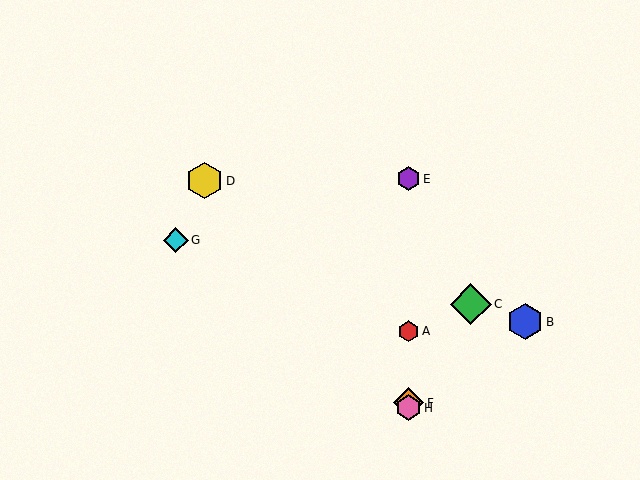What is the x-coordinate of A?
Object A is at x≈409.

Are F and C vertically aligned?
No, F is at x≈409 and C is at x≈471.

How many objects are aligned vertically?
4 objects (A, E, F, H) are aligned vertically.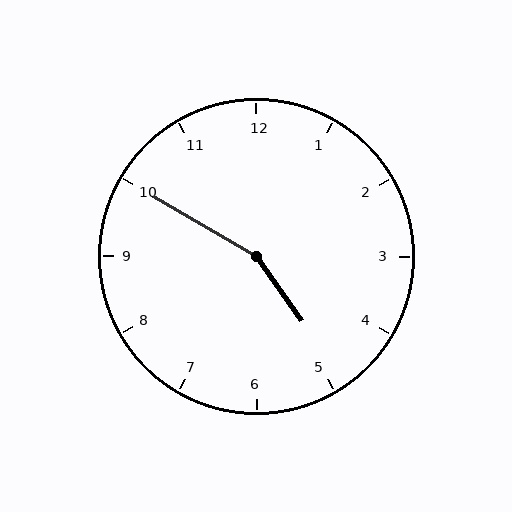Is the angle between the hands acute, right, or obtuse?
It is obtuse.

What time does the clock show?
4:50.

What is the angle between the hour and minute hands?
Approximately 155 degrees.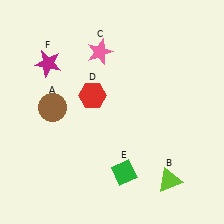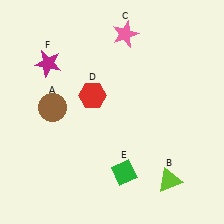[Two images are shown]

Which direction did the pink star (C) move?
The pink star (C) moved right.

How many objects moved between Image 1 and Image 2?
1 object moved between the two images.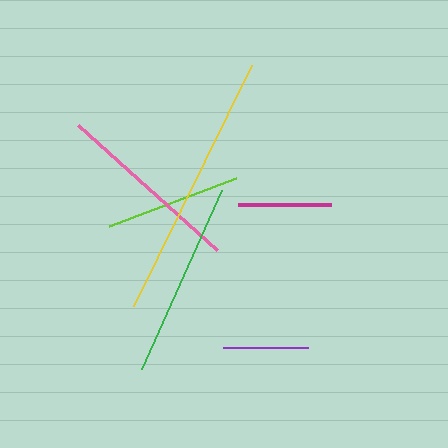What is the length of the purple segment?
The purple segment is approximately 85 pixels long.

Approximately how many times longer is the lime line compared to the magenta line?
The lime line is approximately 1.5 times the length of the magenta line.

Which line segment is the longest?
The yellow line is the longest at approximately 268 pixels.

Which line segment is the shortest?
The purple line is the shortest at approximately 85 pixels.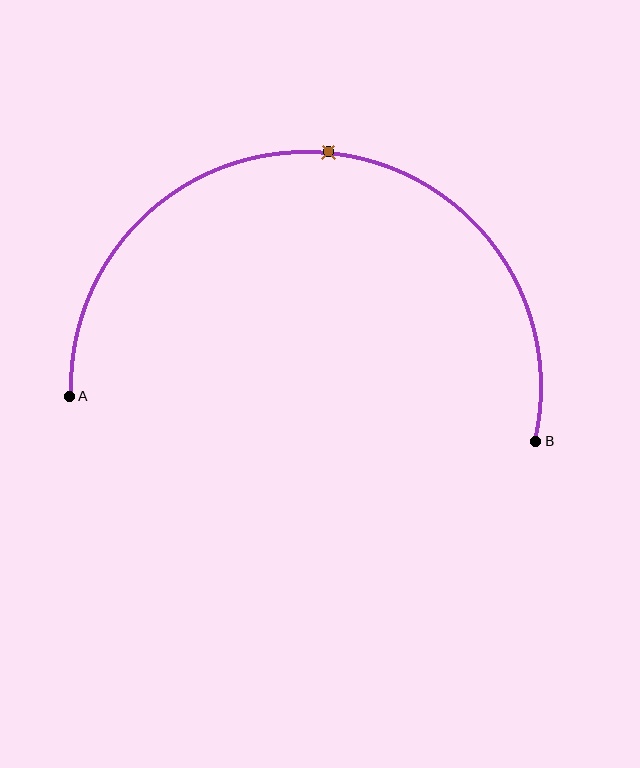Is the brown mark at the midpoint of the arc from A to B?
Yes. The brown mark lies on the arc at equal arc-length from both A and B — it is the arc midpoint.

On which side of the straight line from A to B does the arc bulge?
The arc bulges above the straight line connecting A and B.